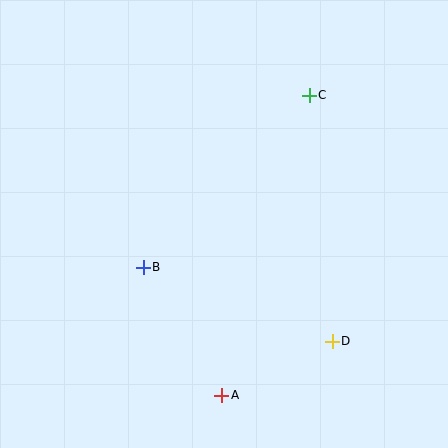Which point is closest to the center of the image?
Point B at (143, 267) is closest to the center.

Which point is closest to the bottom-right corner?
Point D is closest to the bottom-right corner.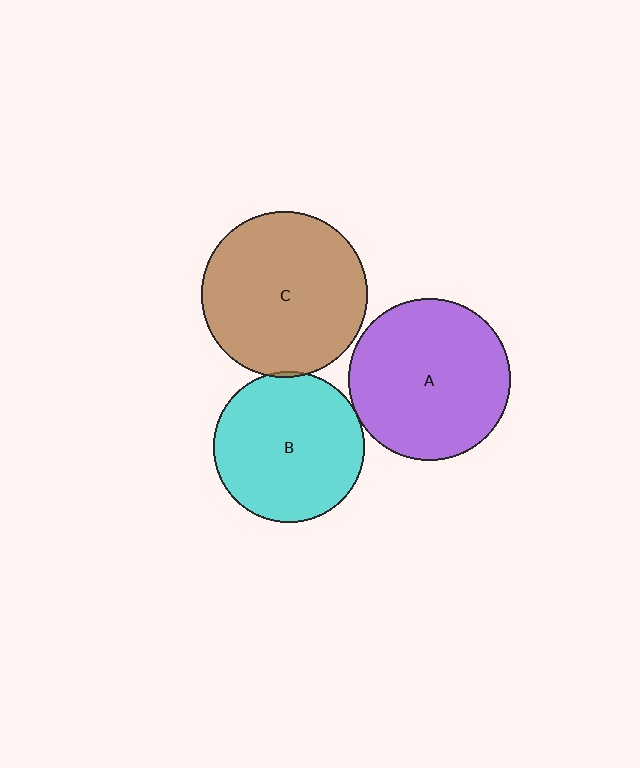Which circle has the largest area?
Circle C (brown).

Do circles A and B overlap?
Yes.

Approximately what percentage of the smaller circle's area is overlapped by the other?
Approximately 5%.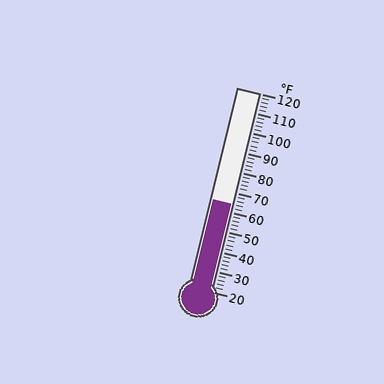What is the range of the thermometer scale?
The thermometer scale ranges from 20°F to 120°F.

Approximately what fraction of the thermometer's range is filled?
The thermometer is filled to approximately 45% of its range.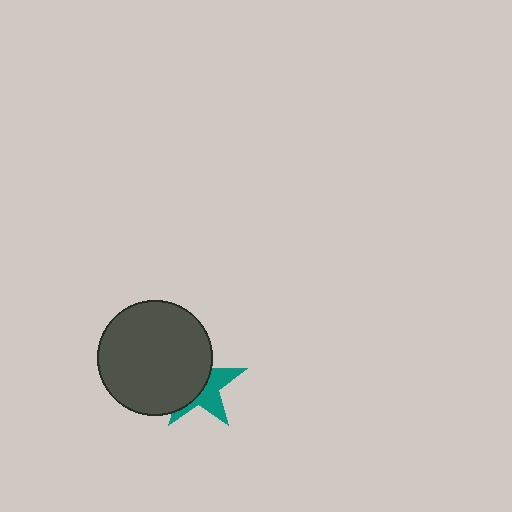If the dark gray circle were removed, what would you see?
You would see the complete teal star.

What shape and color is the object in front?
The object in front is a dark gray circle.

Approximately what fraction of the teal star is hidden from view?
Roughly 57% of the teal star is hidden behind the dark gray circle.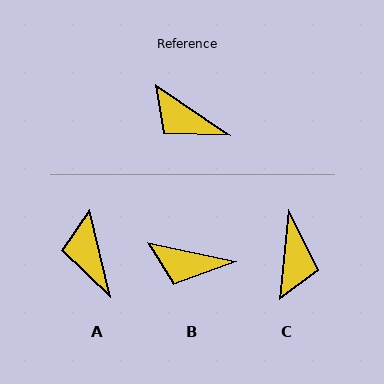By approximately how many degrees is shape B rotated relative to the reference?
Approximately 22 degrees counter-clockwise.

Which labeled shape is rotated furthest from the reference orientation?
C, about 118 degrees away.